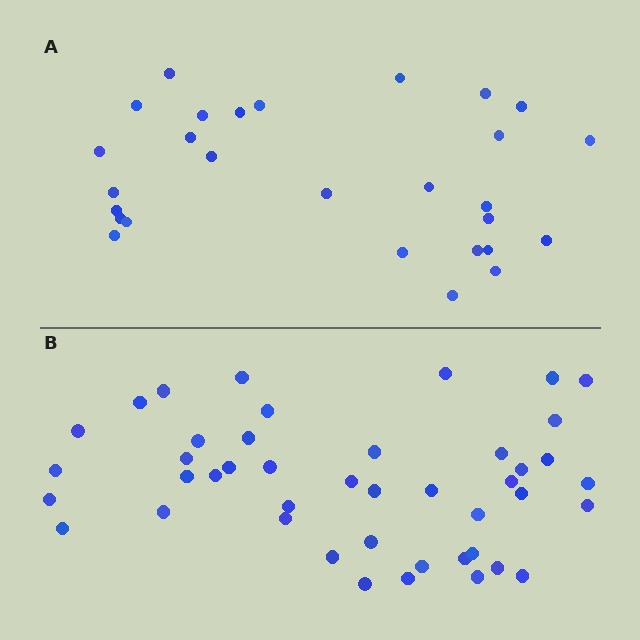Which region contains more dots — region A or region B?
Region B (the bottom region) has more dots.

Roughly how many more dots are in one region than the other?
Region B has approximately 15 more dots than region A.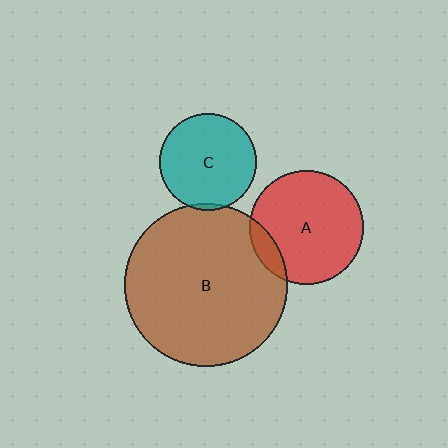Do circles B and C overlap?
Yes.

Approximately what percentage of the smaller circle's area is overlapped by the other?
Approximately 5%.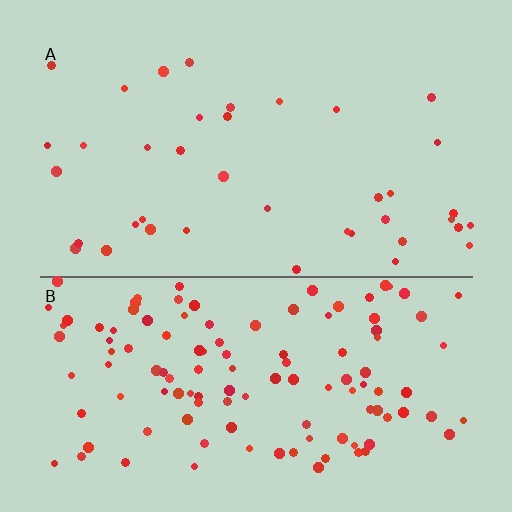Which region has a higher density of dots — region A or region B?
B (the bottom).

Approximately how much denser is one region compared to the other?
Approximately 3.1× — region B over region A.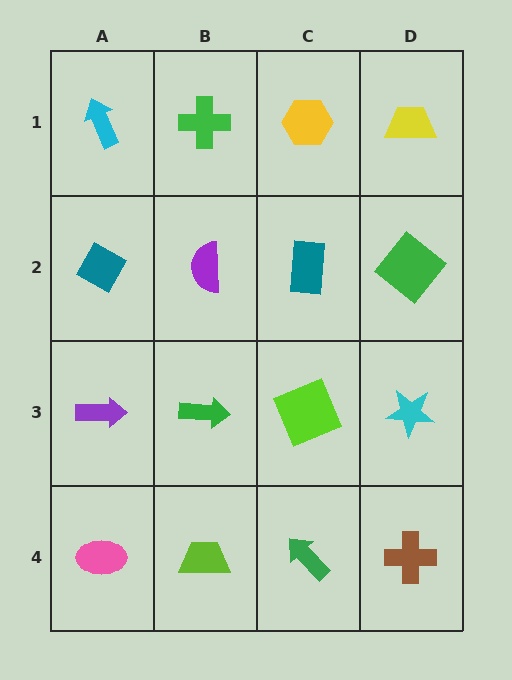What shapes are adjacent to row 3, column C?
A teal rectangle (row 2, column C), a green arrow (row 4, column C), a green arrow (row 3, column B), a cyan star (row 3, column D).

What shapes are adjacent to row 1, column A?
A teal diamond (row 2, column A), a green cross (row 1, column B).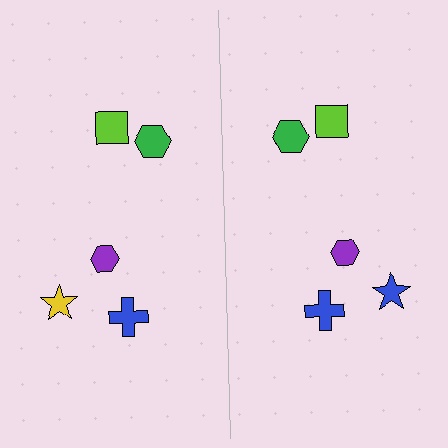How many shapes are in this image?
There are 10 shapes in this image.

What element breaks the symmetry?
The blue star on the right side breaks the symmetry — its mirror counterpart is yellow.